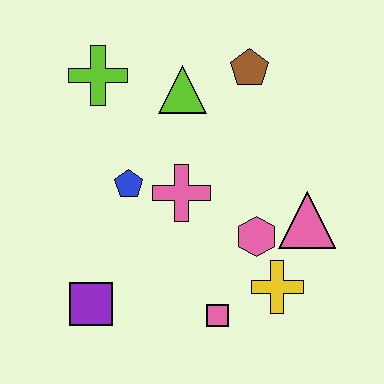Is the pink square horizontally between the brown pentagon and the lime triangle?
Yes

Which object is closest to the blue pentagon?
The pink cross is closest to the blue pentagon.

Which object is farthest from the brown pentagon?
The purple square is farthest from the brown pentagon.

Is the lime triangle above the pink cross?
Yes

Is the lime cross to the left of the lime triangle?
Yes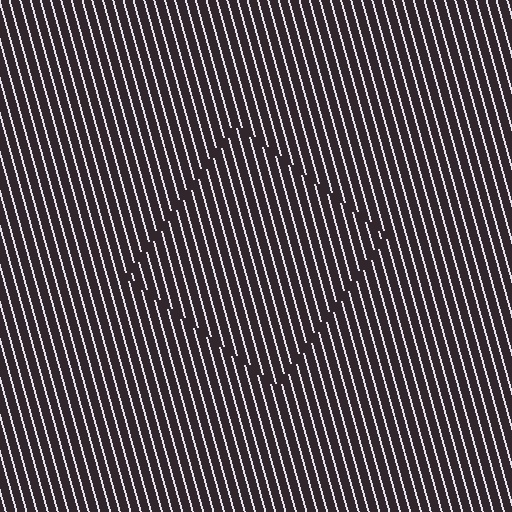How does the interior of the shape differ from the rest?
The interior of the shape contains the same grating, shifted by half a period — the contour is defined by the phase discontinuity where line-ends from the inner and outer gratings abut.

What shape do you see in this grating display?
An illusory square. The interior of the shape contains the same grating, shifted by half a period — the contour is defined by the phase discontinuity where line-ends from the inner and outer gratings abut.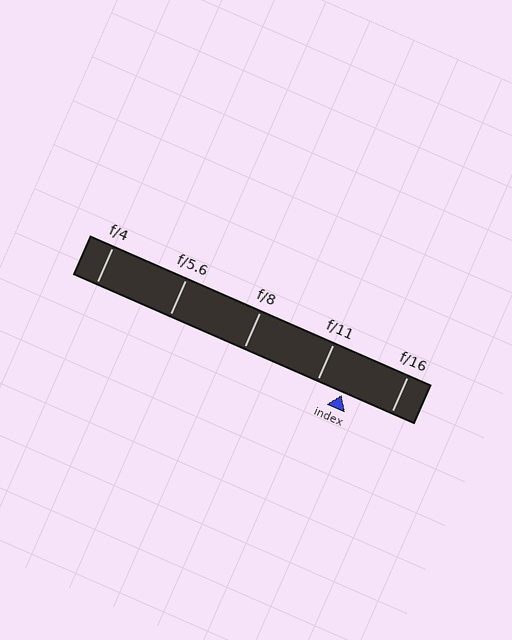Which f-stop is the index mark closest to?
The index mark is closest to f/11.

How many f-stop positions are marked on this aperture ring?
There are 5 f-stop positions marked.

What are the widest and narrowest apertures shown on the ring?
The widest aperture shown is f/4 and the narrowest is f/16.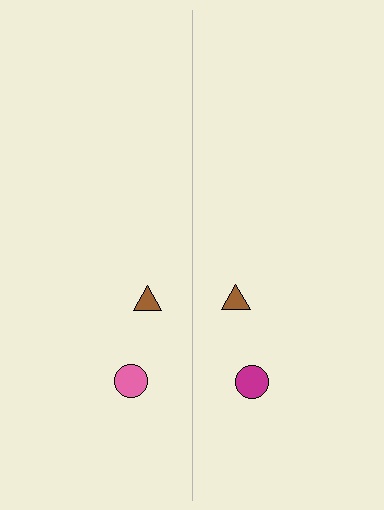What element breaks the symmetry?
The magenta circle on the right side breaks the symmetry — its mirror counterpart is pink.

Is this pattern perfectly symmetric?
No, the pattern is not perfectly symmetric. The magenta circle on the right side breaks the symmetry — its mirror counterpart is pink.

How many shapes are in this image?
There are 4 shapes in this image.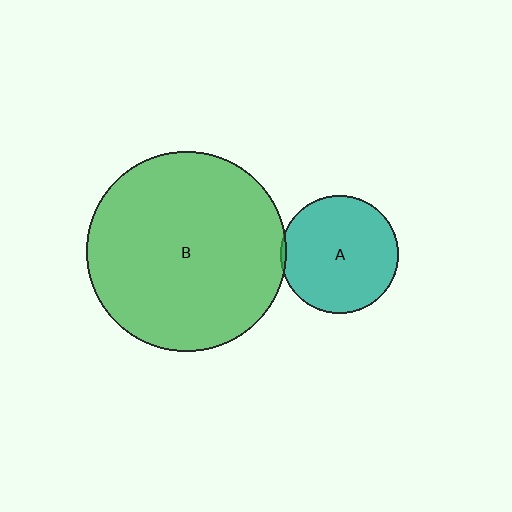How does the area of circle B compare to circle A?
Approximately 2.9 times.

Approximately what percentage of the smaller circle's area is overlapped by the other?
Approximately 5%.